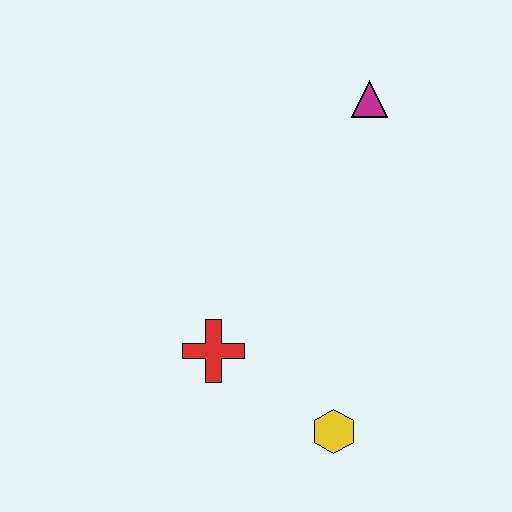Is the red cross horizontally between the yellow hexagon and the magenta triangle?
No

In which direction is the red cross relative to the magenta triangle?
The red cross is below the magenta triangle.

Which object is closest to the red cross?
The yellow hexagon is closest to the red cross.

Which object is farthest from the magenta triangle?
The yellow hexagon is farthest from the magenta triangle.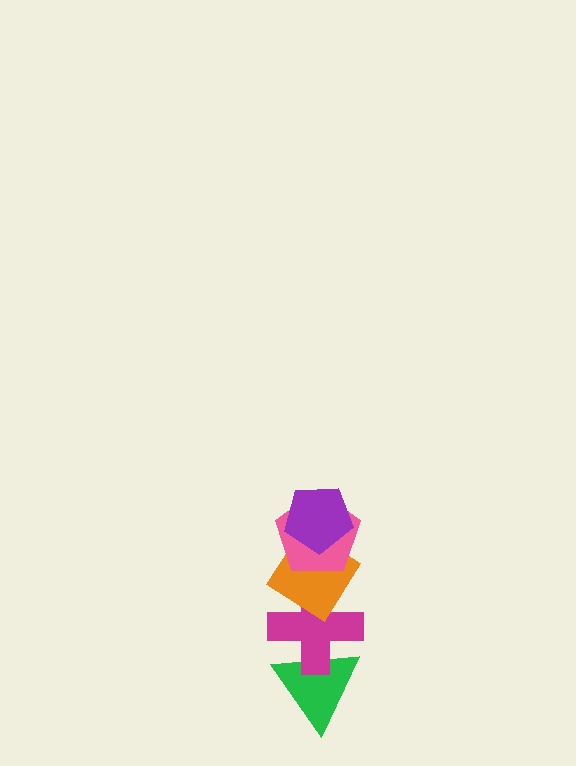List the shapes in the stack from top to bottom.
From top to bottom: the purple pentagon, the pink pentagon, the orange diamond, the magenta cross, the green triangle.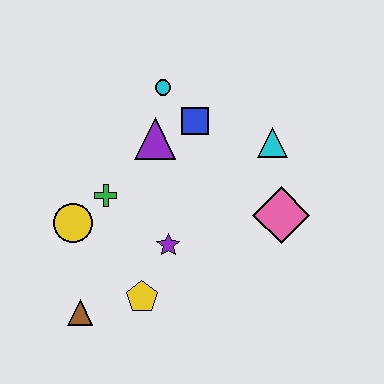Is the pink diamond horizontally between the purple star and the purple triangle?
No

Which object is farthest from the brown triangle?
The cyan triangle is farthest from the brown triangle.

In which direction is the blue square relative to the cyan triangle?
The blue square is to the left of the cyan triangle.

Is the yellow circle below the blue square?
Yes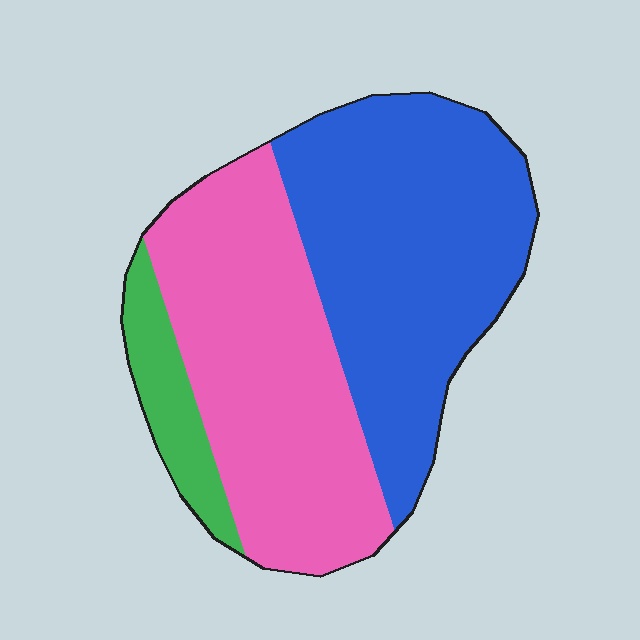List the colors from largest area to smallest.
From largest to smallest: blue, pink, green.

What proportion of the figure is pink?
Pink covers about 45% of the figure.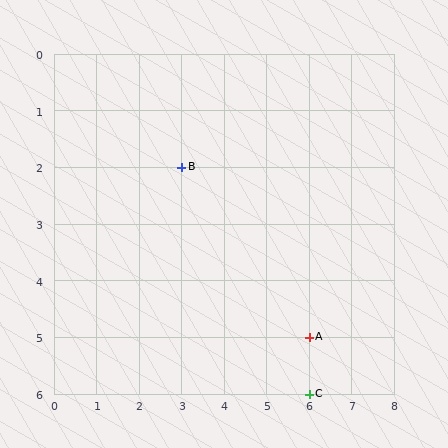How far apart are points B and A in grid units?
Points B and A are 3 columns and 3 rows apart (about 4.2 grid units diagonally).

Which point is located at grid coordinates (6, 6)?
Point C is at (6, 6).